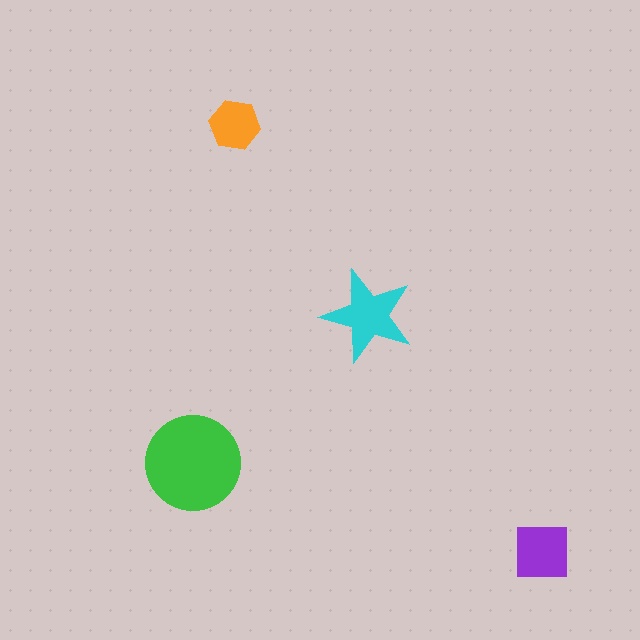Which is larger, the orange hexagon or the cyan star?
The cyan star.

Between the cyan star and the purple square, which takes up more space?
The cyan star.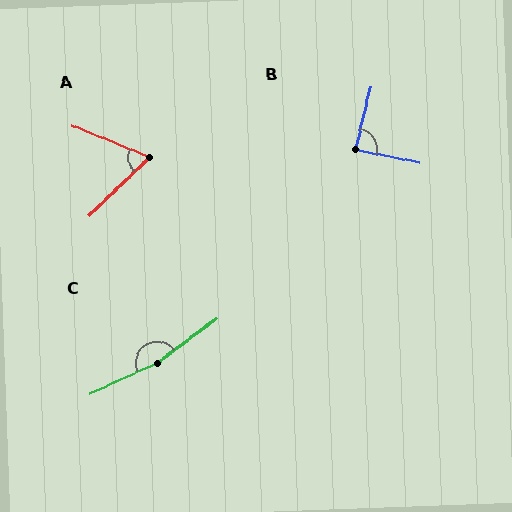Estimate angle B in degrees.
Approximately 88 degrees.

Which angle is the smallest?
A, at approximately 66 degrees.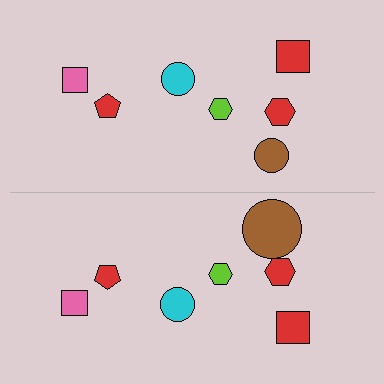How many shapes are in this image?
There are 14 shapes in this image.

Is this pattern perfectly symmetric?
No, the pattern is not perfectly symmetric. The brown circle on the bottom side has a different size than its mirror counterpart.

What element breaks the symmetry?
The brown circle on the bottom side has a different size than its mirror counterpart.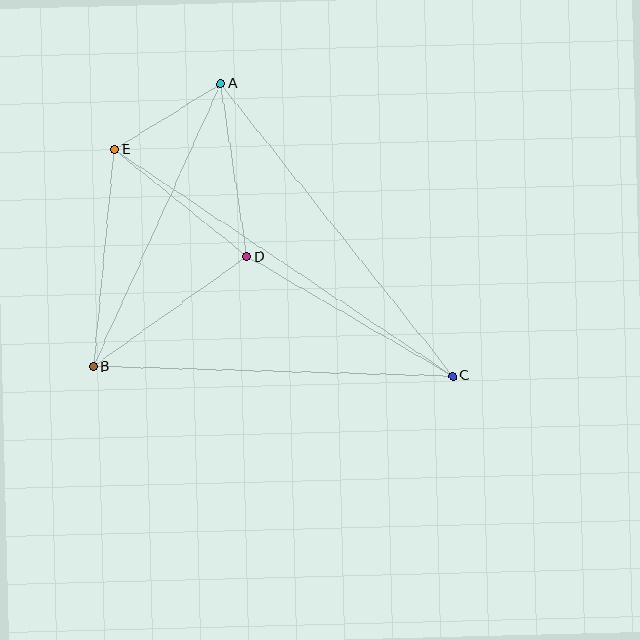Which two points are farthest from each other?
Points C and E are farthest from each other.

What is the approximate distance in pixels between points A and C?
The distance between A and C is approximately 373 pixels.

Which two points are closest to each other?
Points A and E are closest to each other.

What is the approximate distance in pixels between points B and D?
The distance between B and D is approximately 189 pixels.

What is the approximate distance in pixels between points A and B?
The distance between A and B is approximately 310 pixels.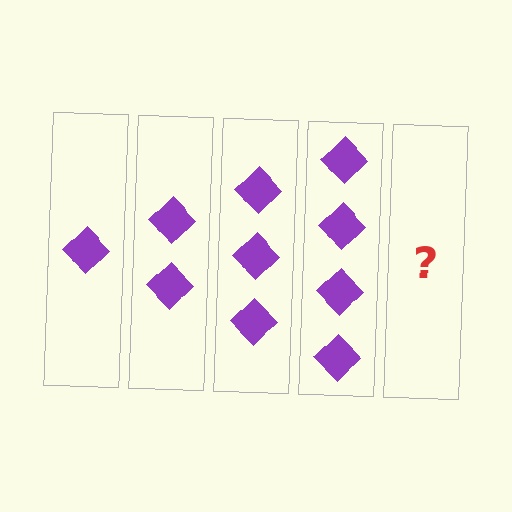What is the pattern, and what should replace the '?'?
The pattern is that each step adds one more diamond. The '?' should be 5 diamonds.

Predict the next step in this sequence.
The next step is 5 diamonds.